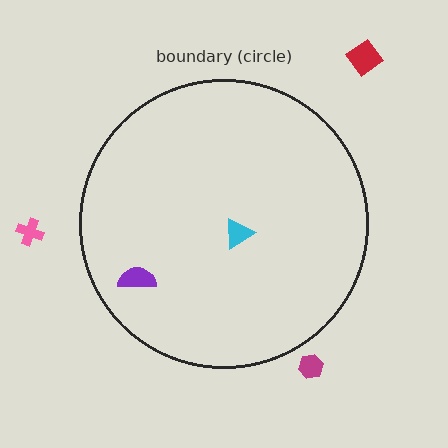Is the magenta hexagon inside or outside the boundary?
Outside.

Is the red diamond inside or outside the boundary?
Outside.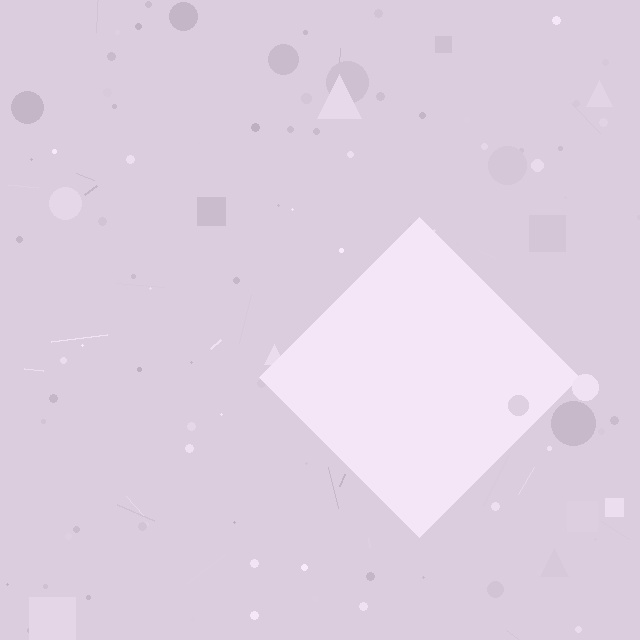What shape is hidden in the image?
A diamond is hidden in the image.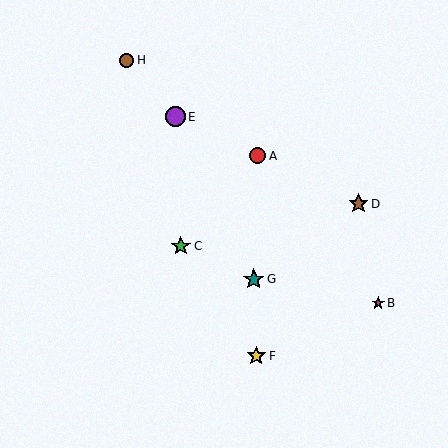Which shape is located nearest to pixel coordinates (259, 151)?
The red circle (labeled A) at (258, 156) is nearest to that location.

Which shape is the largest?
The teal star (labeled G) is the largest.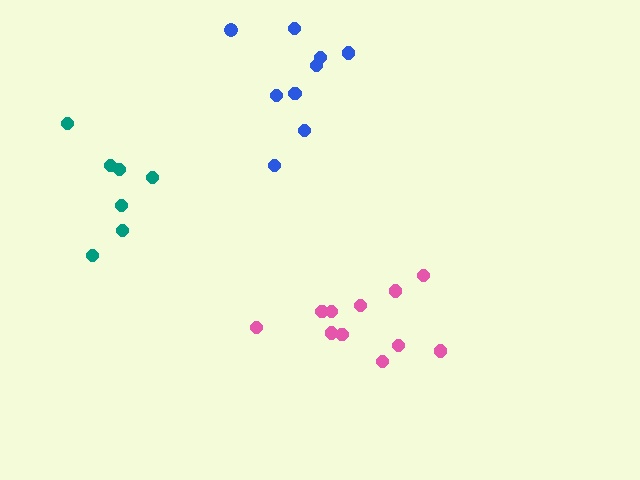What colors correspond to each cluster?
The clusters are colored: pink, teal, blue.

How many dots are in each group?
Group 1: 11 dots, Group 2: 7 dots, Group 3: 9 dots (27 total).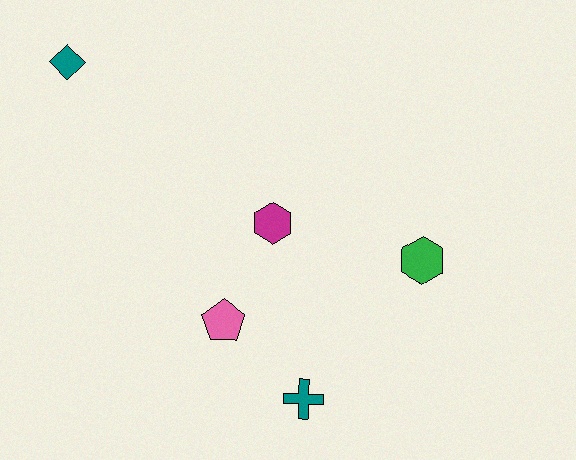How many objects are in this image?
There are 5 objects.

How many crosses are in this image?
There is 1 cross.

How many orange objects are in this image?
There are no orange objects.